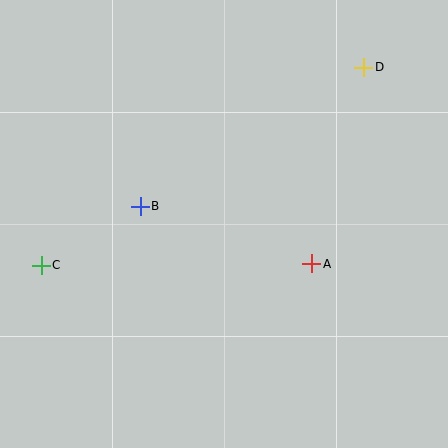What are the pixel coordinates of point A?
Point A is at (312, 264).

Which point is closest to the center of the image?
Point B at (140, 206) is closest to the center.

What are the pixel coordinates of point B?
Point B is at (140, 206).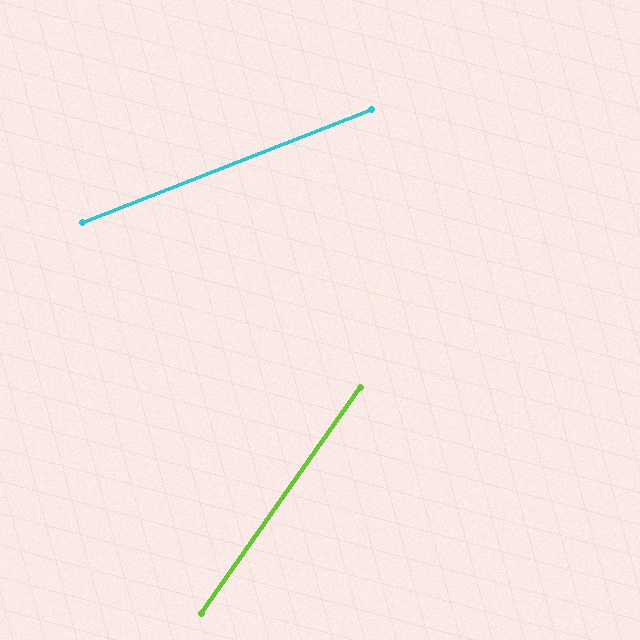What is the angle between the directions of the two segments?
Approximately 33 degrees.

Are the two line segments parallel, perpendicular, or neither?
Neither parallel nor perpendicular — they differ by about 33°.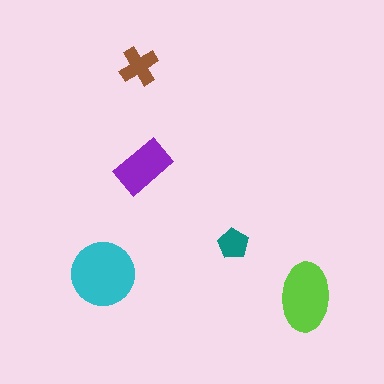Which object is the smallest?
The teal pentagon.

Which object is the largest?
The cyan circle.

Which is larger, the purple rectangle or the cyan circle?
The cyan circle.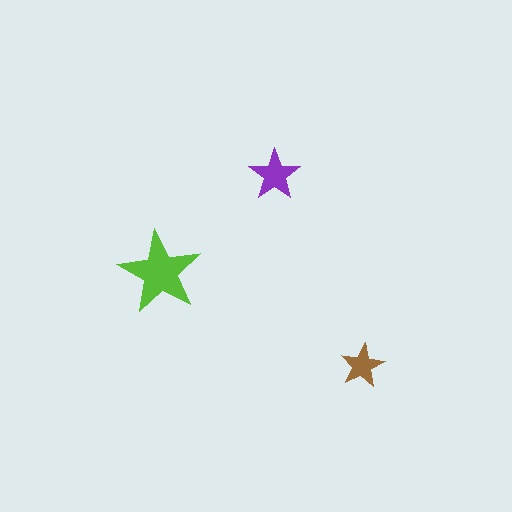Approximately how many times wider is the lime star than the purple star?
About 1.5 times wider.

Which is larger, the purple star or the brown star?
The purple one.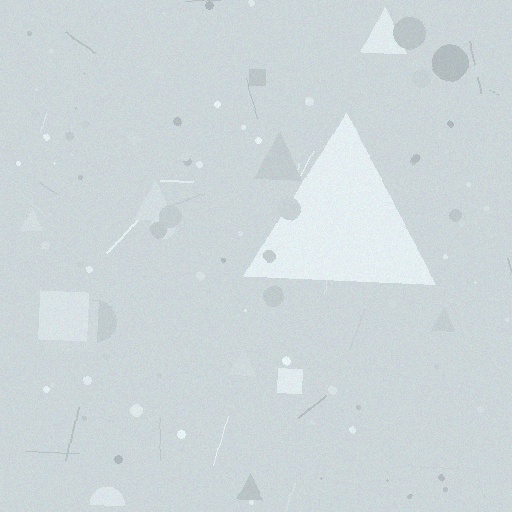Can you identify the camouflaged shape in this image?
The camouflaged shape is a triangle.